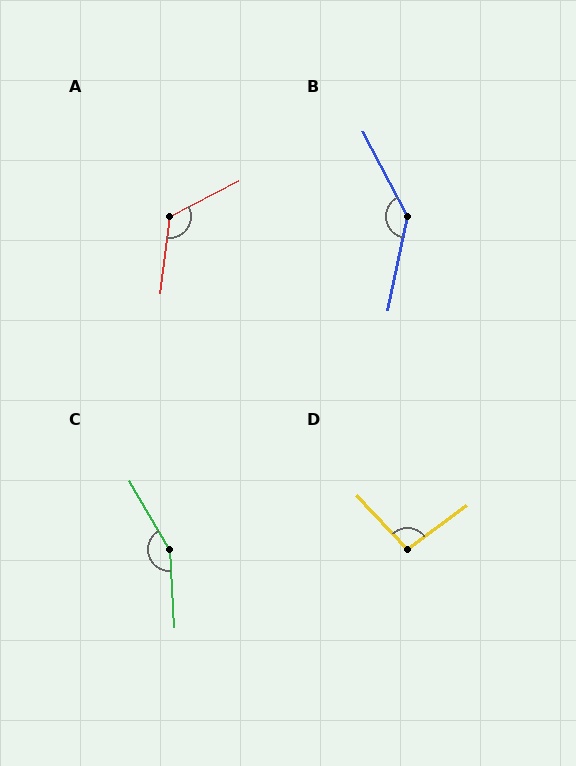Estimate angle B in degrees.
Approximately 140 degrees.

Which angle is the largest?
C, at approximately 153 degrees.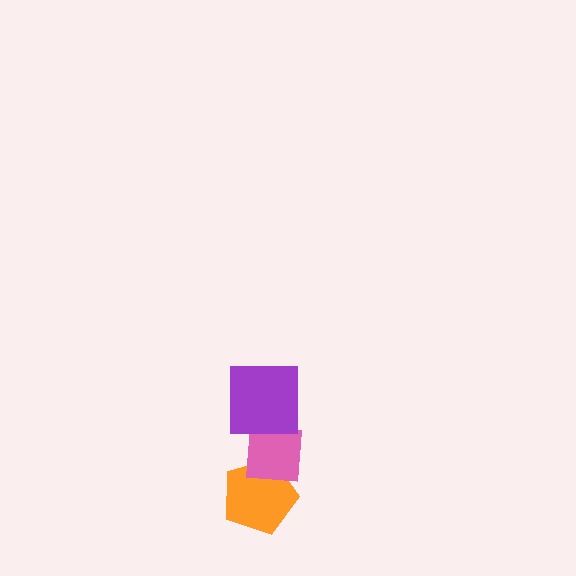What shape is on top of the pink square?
The purple square is on top of the pink square.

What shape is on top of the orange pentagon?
The pink square is on top of the orange pentagon.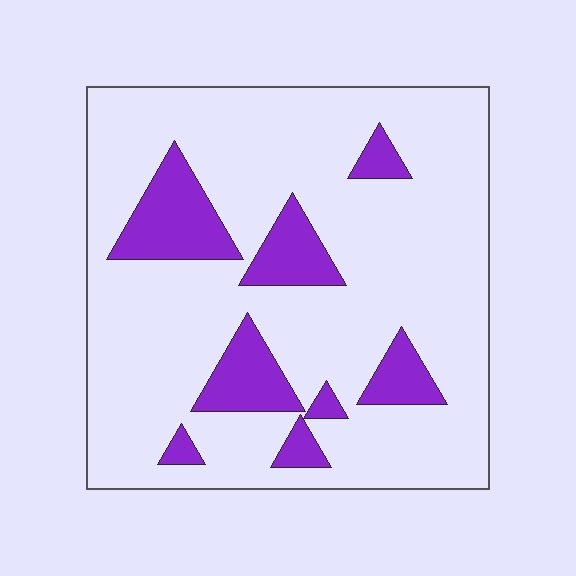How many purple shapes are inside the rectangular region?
8.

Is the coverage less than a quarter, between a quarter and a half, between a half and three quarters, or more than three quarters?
Less than a quarter.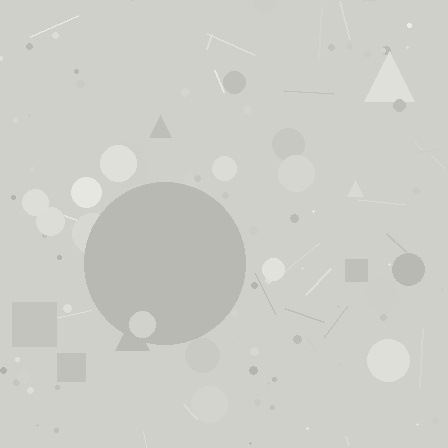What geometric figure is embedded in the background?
A circle is embedded in the background.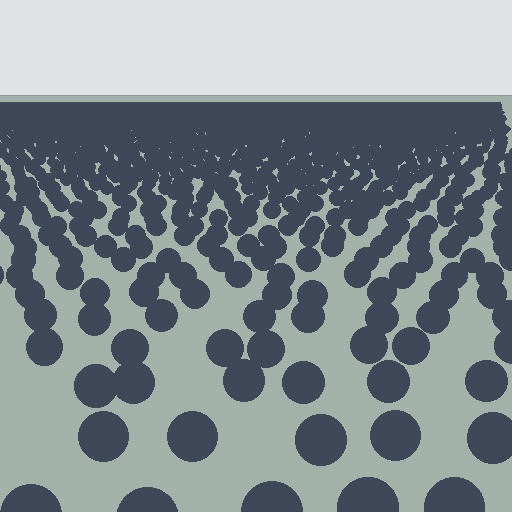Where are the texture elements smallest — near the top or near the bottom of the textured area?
Near the top.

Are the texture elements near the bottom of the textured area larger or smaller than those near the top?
Larger. Near the bottom, elements are closer to the viewer and appear at a bigger on-screen size.